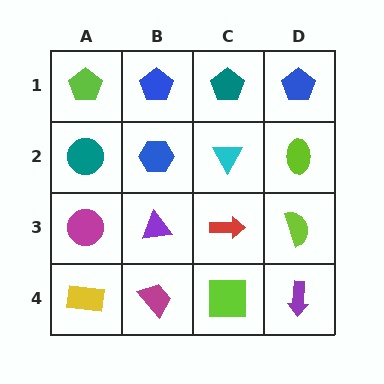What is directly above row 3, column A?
A teal circle.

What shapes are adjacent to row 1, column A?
A teal circle (row 2, column A), a blue pentagon (row 1, column B).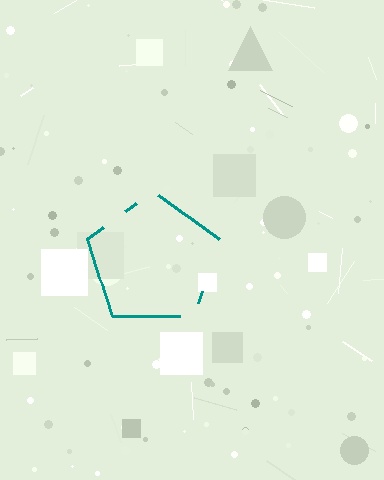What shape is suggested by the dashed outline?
The dashed outline suggests a pentagon.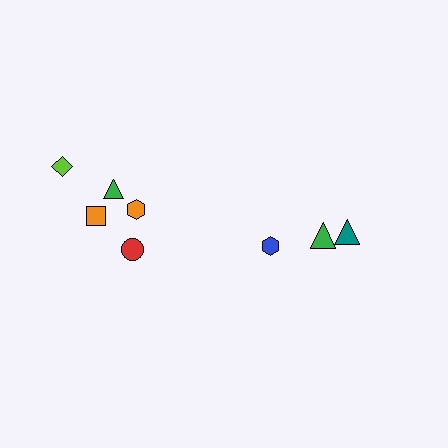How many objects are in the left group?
There are 5 objects.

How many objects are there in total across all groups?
There are 8 objects.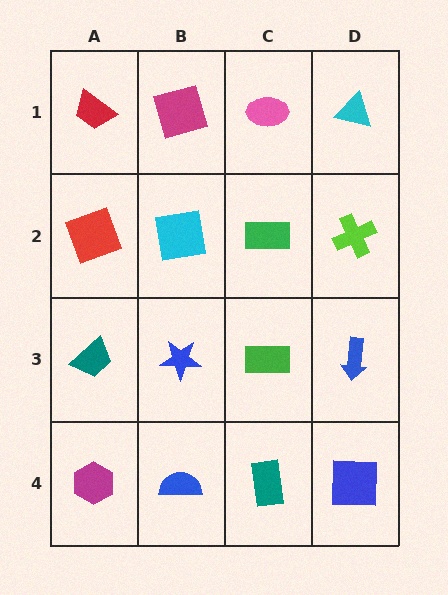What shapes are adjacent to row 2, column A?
A red trapezoid (row 1, column A), a teal trapezoid (row 3, column A), a cyan square (row 2, column B).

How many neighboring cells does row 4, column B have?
3.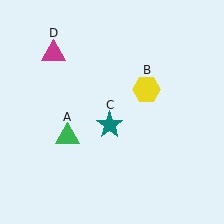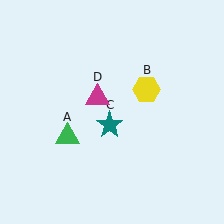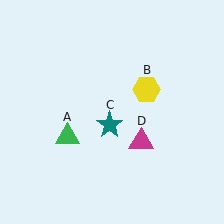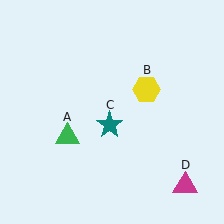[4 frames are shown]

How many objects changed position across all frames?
1 object changed position: magenta triangle (object D).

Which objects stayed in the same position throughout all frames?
Green triangle (object A) and yellow hexagon (object B) and teal star (object C) remained stationary.